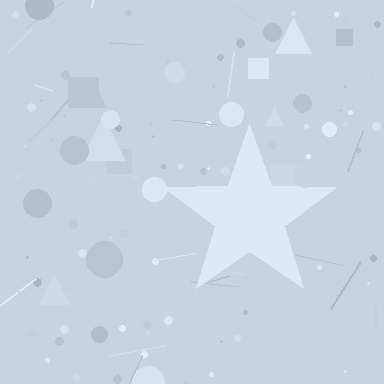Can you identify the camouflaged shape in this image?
The camouflaged shape is a star.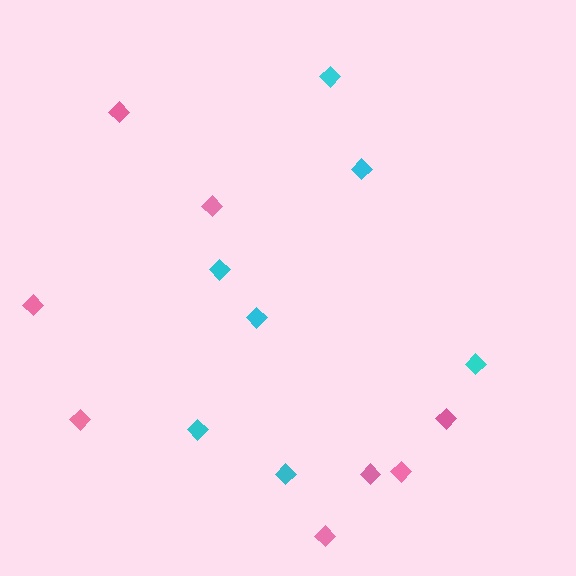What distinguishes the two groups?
There are 2 groups: one group of pink diamonds (8) and one group of cyan diamonds (7).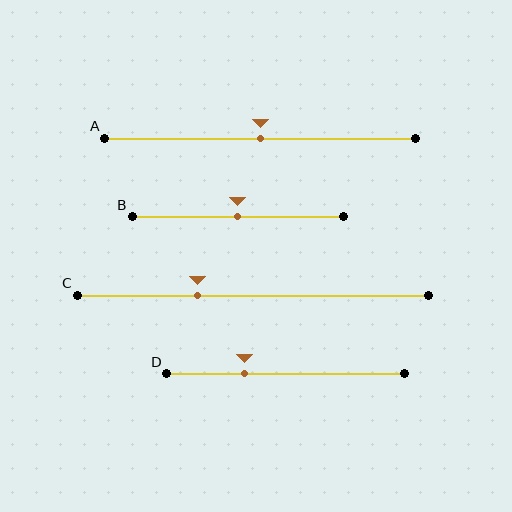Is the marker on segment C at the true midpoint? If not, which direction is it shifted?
No, the marker on segment C is shifted to the left by about 16% of the segment length.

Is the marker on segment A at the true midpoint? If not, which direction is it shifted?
Yes, the marker on segment A is at the true midpoint.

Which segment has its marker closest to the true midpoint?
Segment A has its marker closest to the true midpoint.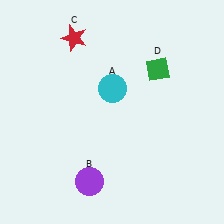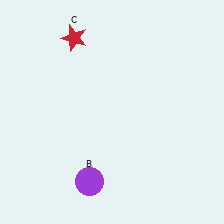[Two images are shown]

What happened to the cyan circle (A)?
The cyan circle (A) was removed in Image 2. It was in the top-right area of Image 1.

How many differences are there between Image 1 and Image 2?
There are 2 differences between the two images.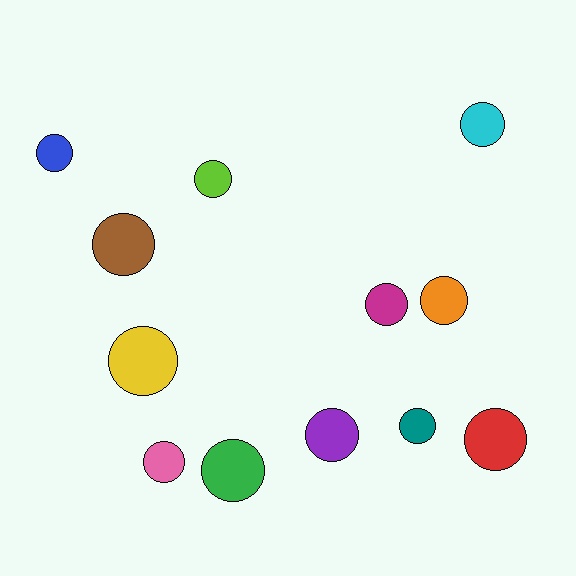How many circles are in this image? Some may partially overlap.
There are 12 circles.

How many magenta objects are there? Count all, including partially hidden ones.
There is 1 magenta object.